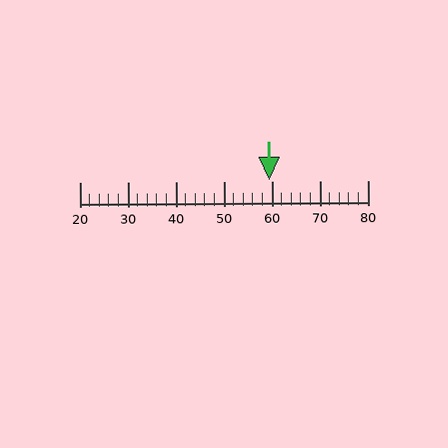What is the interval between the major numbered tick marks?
The major tick marks are spaced 10 units apart.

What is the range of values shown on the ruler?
The ruler shows values from 20 to 80.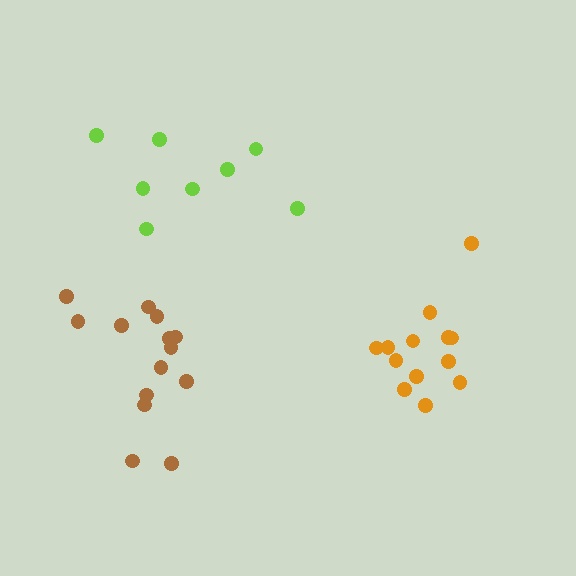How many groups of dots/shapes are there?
There are 3 groups.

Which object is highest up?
The lime cluster is topmost.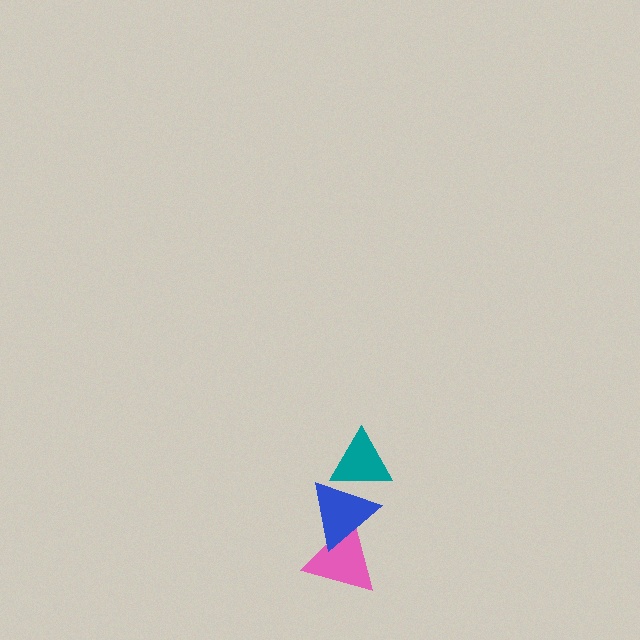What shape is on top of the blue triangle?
The teal triangle is on top of the blue triangle.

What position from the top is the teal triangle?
The teal triangle is 1st from the top.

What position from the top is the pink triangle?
The pink triangle is 3rd from the top.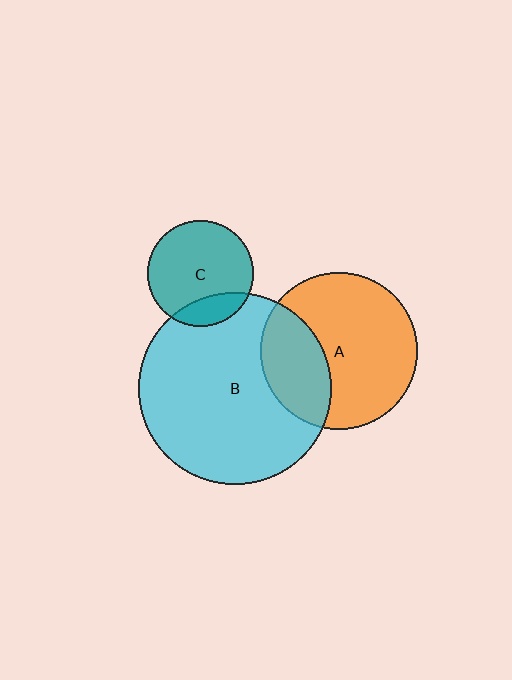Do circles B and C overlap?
Yes.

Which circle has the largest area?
Circle B (cyan).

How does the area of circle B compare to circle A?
Approximately 1.5 times.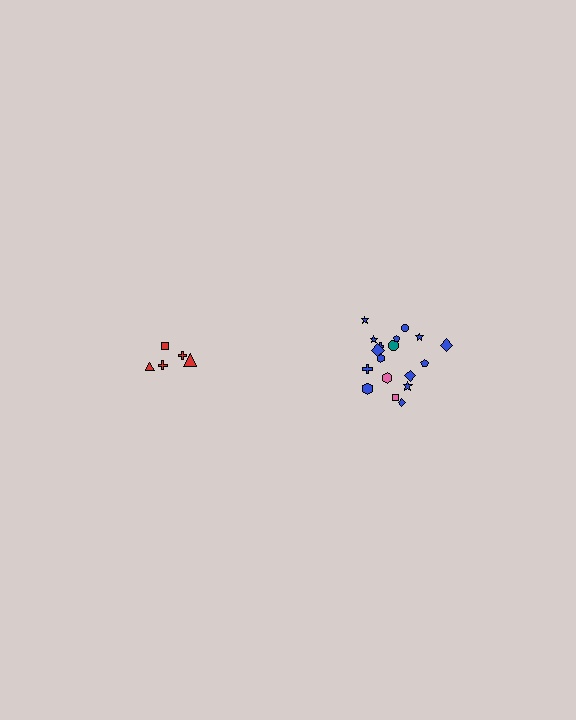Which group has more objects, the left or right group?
The right group.